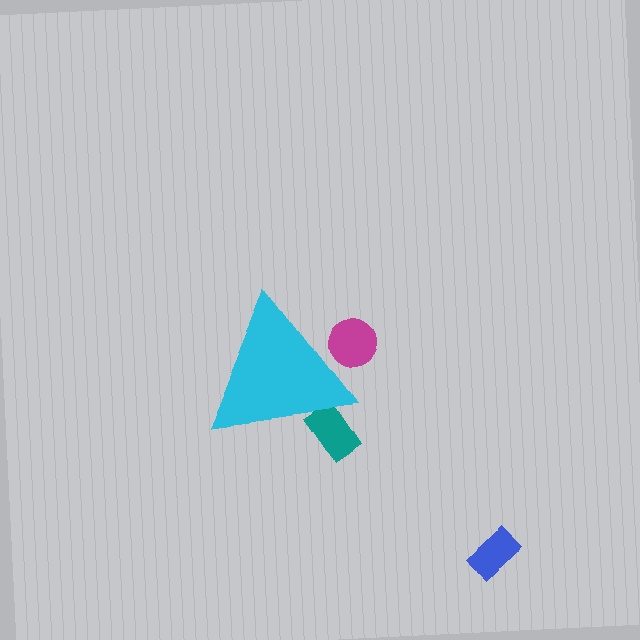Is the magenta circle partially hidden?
Yes, the magenta circle is partially hidden behind the cyan triangle.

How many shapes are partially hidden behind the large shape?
2 shapes are partially hidden.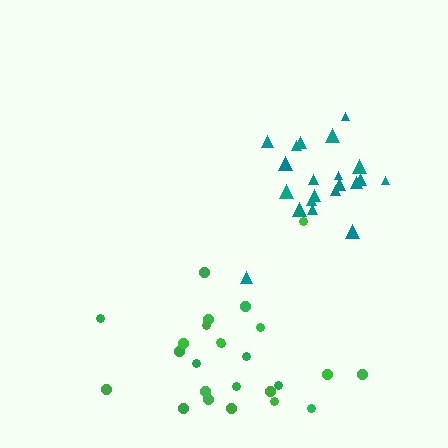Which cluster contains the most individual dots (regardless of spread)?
Green (25).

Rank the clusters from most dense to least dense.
teal, green.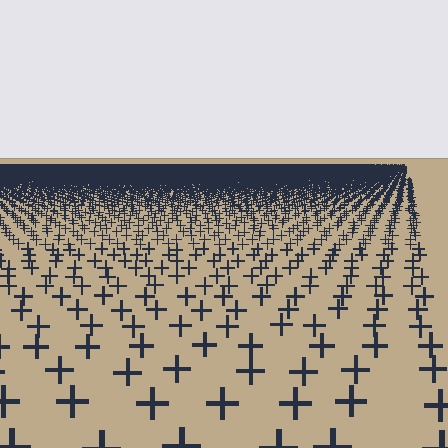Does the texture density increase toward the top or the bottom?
Density increases toward the top.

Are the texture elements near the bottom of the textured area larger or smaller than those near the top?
Larger. Near the bottom, elements are closer to the viewer and appear at a bigger on-screen size.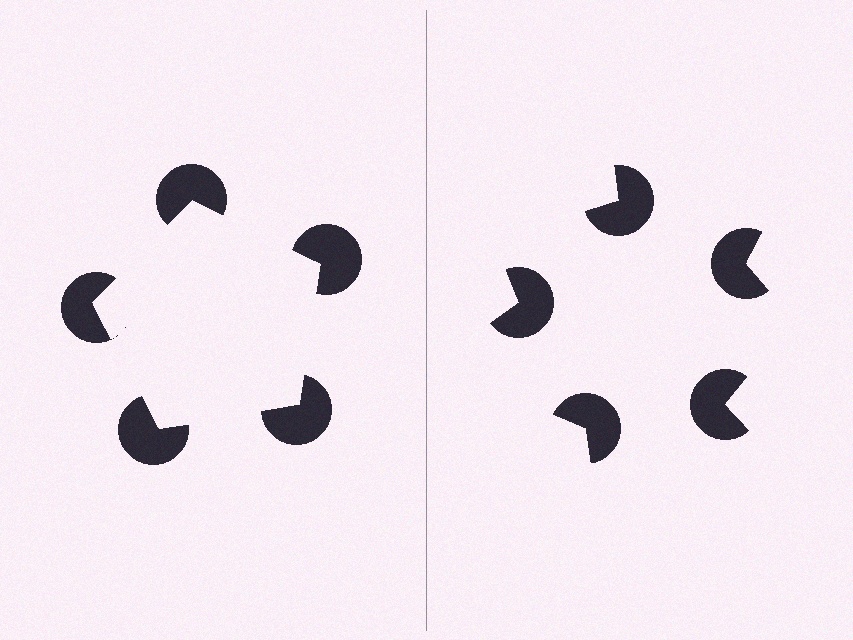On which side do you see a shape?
An illusory pentagon appears on the left side. On the right side the wedge cuts are rotated, so no coherent shape forms.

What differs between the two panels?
The pac-man discs are positioned identically on both sides; only the wedge orientations differ. On the left they align to a pentagon; on the right they are misaligned.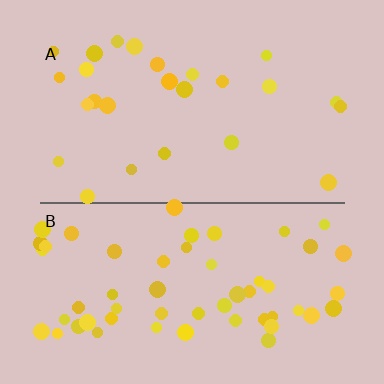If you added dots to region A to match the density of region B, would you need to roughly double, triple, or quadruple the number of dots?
Approximately double.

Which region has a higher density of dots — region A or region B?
B (the bottom).